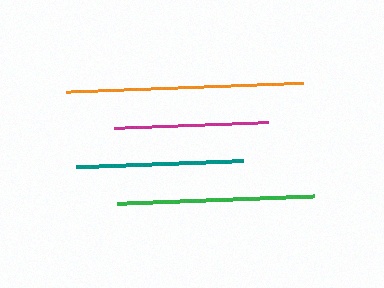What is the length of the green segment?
The green segment is approximately 197 pixels long.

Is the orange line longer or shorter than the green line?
The orange line is longer than the green line.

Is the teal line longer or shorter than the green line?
The green line is longer than the teal line.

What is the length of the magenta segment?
The magenta segment is approximately 154 pixels long.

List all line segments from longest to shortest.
From longest to shortest: orange, green, teal, magenta.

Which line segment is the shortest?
The magenta line is the shortest at approximately 154 pixels.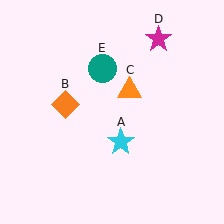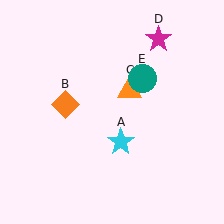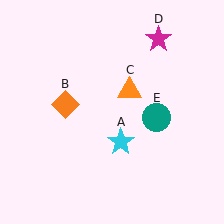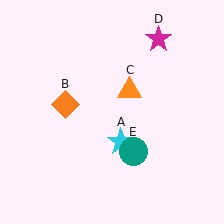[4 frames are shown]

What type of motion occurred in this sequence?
The teal circle (object E) rotated clockwise around the center of the scene.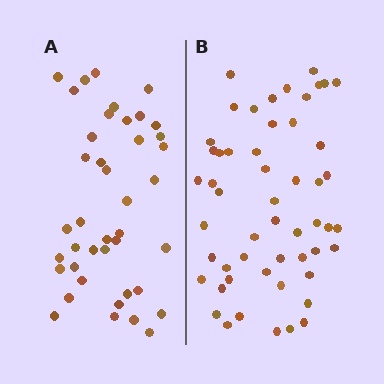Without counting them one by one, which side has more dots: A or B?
Region B (the right region) has more dots.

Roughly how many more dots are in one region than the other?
Region B has roughly 12 or so more dots than region A.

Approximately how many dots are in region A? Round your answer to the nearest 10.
About 40 dots. (The exact count is 41, which rounds to 40.)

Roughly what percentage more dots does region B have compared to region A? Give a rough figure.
About 30% more.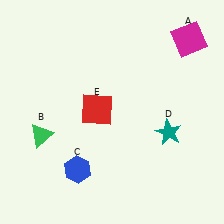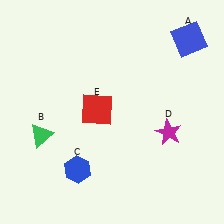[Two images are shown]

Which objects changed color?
A changed from magenta to blue. D changed from teal to magenta.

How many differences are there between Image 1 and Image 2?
There are 2 differences between the two images.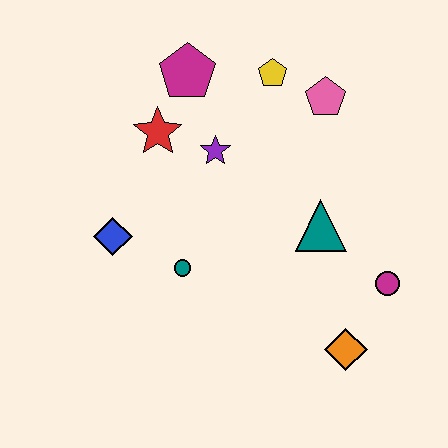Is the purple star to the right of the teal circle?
Yes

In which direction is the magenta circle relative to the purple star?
The magenta circle is to the right of the purple star.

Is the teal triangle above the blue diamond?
Yes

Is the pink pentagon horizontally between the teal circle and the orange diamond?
Yes